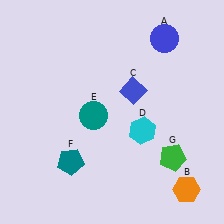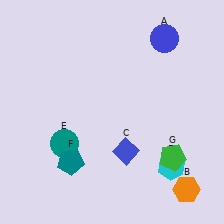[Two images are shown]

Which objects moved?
The objects that moved are: the blue diamond (C), the cyan hexagon (D), the teal circle (E).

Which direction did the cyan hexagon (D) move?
The cyan hexagon (D) moved down.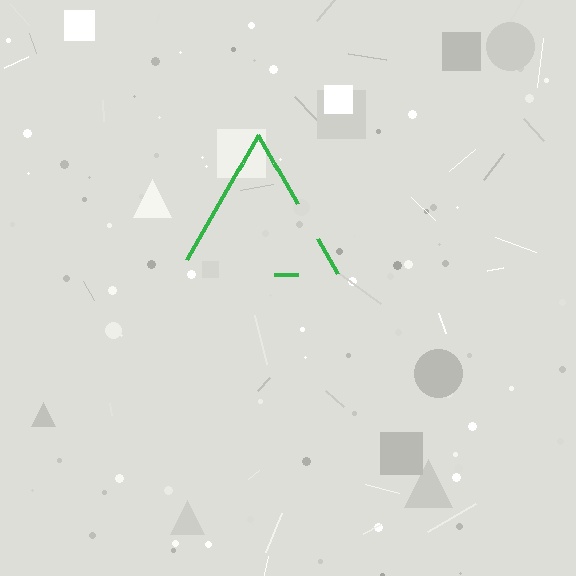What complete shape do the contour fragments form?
The contour fragments form a triangle.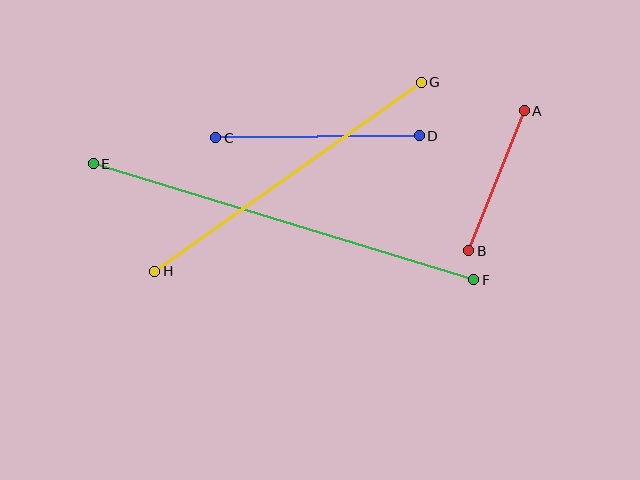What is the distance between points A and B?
The distance is approximately 151 pixels.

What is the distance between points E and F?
The distance is approximately 398 pixels.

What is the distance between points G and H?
The distance is approximately 327 pixels.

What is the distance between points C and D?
The distance is approximately 204 pixels.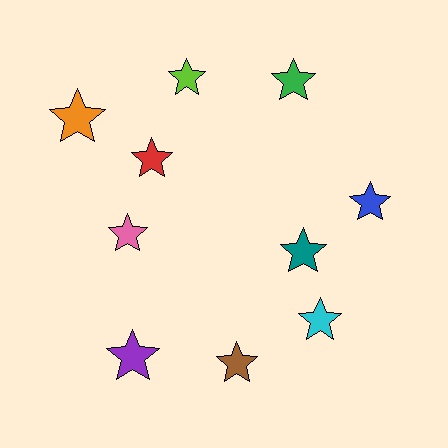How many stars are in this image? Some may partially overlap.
There are 10 stars.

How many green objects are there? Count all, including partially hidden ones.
There is 1 green object.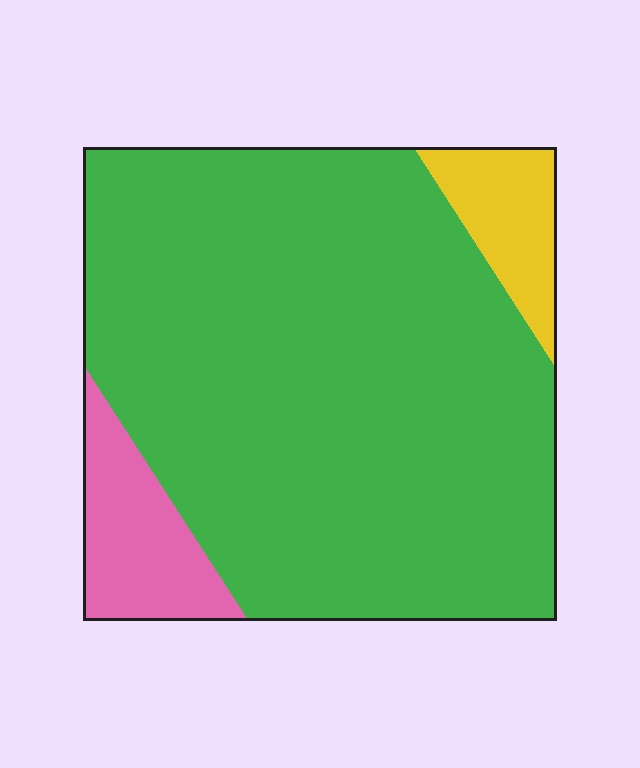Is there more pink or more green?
Green.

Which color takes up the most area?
Green, at roughly 85%.